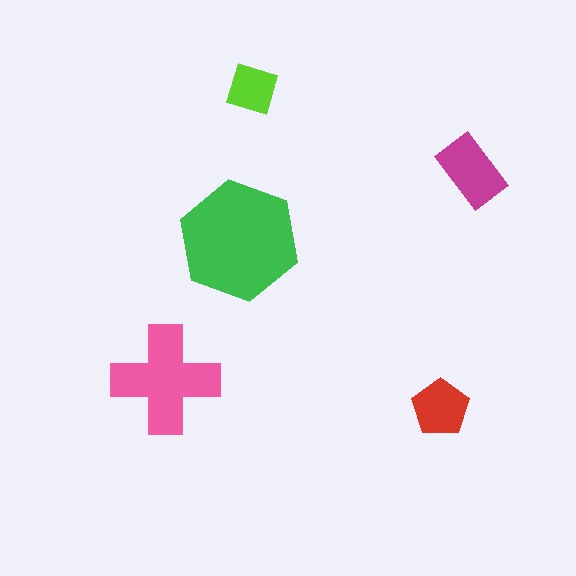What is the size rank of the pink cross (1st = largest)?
2nd.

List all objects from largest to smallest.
The green hexagon, the pink cross, the magenta rectangle, the red pentagon, the lime square.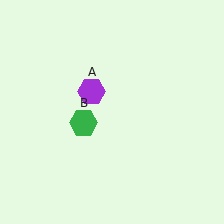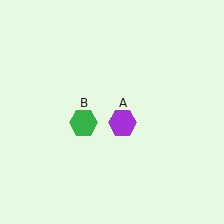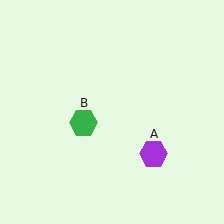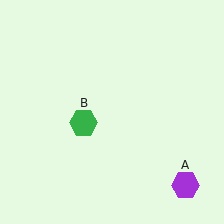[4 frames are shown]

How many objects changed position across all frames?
1 object changed position: purple hexagon (object A).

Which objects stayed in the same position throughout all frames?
Green hexagon (object B) remained stationary.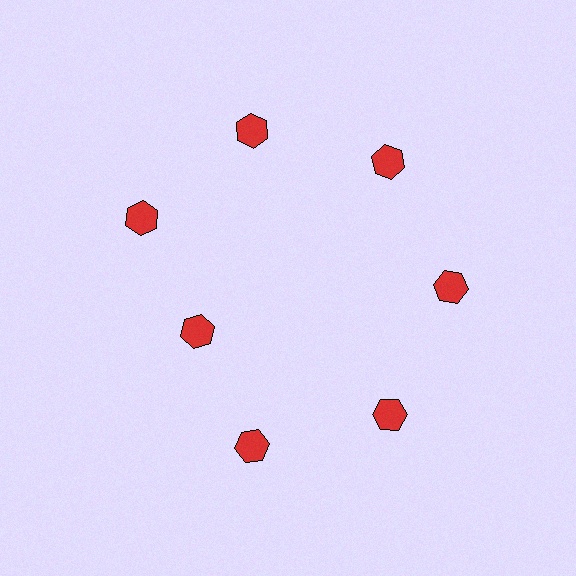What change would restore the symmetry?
The symmetry would be restored by moving it outward, back onto the ring so that all 7 hexagons sit at equal angles and equal distance from the center.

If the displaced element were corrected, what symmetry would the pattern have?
It would have 7-fold rotational symmetry — the pattern would map onto itself every 51 degrees.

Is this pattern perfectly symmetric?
No. The 7 red hexagons are arranged in a ring, but one element near the 8 o'clock position is pulled inward toward the center, breaking the 7-fold rotational symmetry.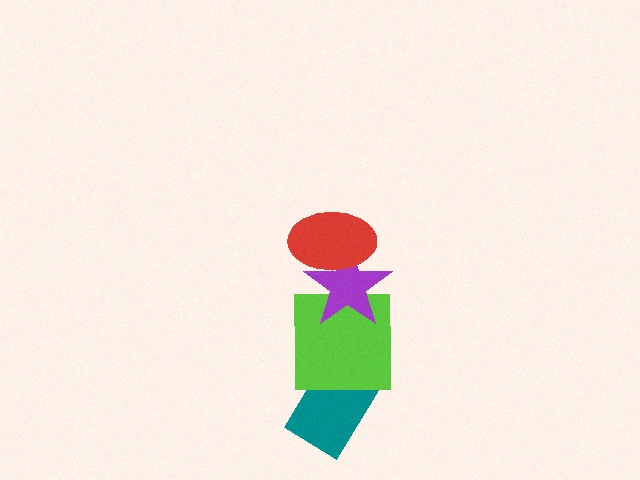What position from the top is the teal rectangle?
The teal rectangle is 4th from the top.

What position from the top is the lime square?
The lime square is 3rd from the top.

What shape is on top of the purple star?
The red ellipse is on top of the purple star.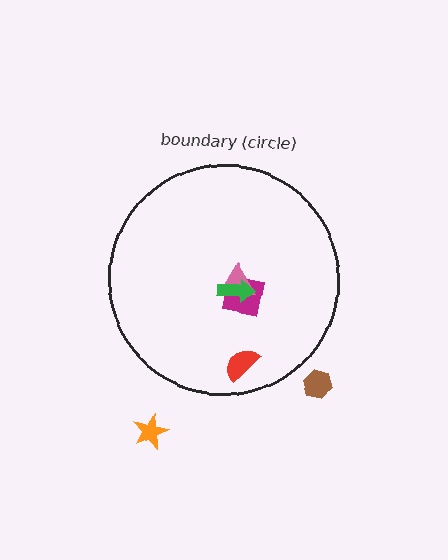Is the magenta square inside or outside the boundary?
Inside.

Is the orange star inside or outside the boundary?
Outside.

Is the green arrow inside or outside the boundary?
Inside.